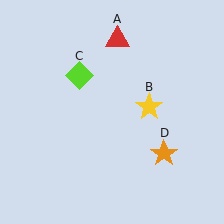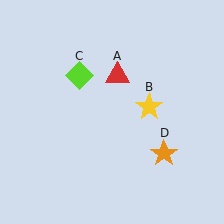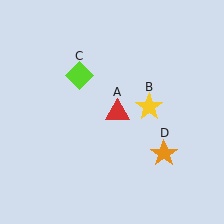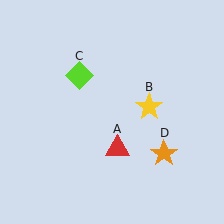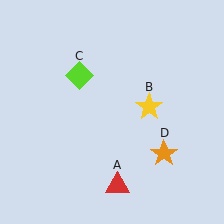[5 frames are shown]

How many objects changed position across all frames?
1 object changed position: red triangle (object A).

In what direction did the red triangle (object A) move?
The red triangle (object A) moved down.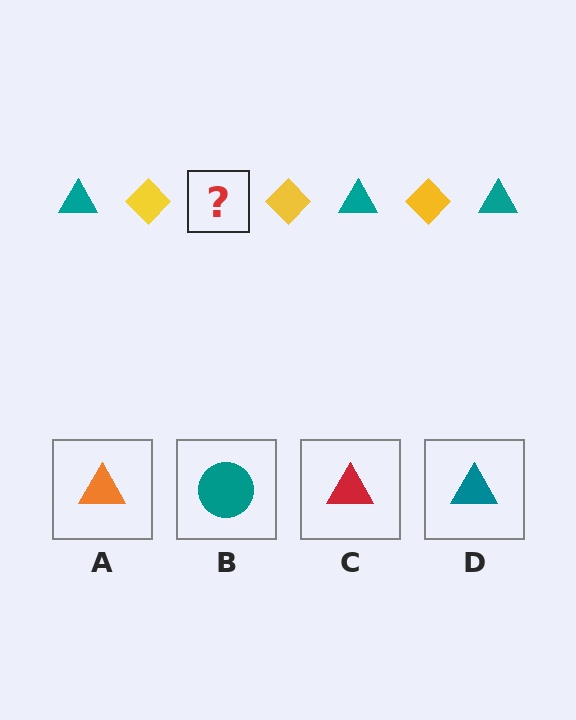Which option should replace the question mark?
Option D.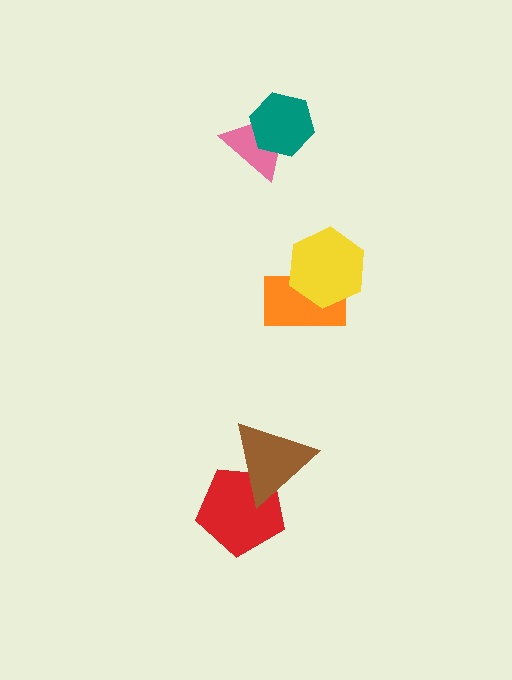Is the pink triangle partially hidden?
Yes, it is partially covered by another shape.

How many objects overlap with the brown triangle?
1 object overlaps with the brown triangle.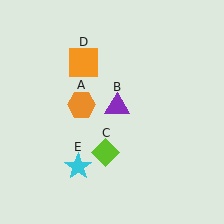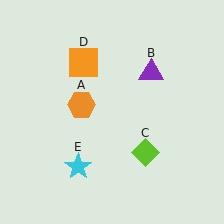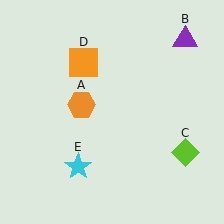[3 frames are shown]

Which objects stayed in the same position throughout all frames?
Orange hexagon (object A) and orange square (object D) and cyan star (object E) remained stationary.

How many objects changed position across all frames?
2 objects changed position: purple triangle (object B), lime diamond (object C).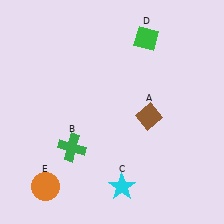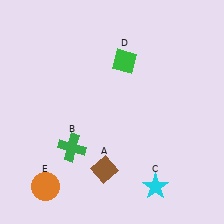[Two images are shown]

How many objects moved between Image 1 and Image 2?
3 objects moved between the two images.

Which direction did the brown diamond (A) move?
The brown diamond (A) moved down.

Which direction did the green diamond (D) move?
The green diamond (D) moved down.